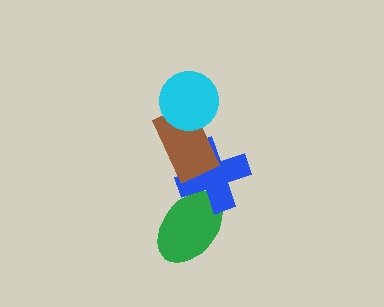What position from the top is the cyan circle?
The cyan circle is 1st from the top.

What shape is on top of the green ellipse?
The blue cross is on top of the green ellipse.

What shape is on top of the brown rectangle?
The cyan circle is on top of the brown rectangle.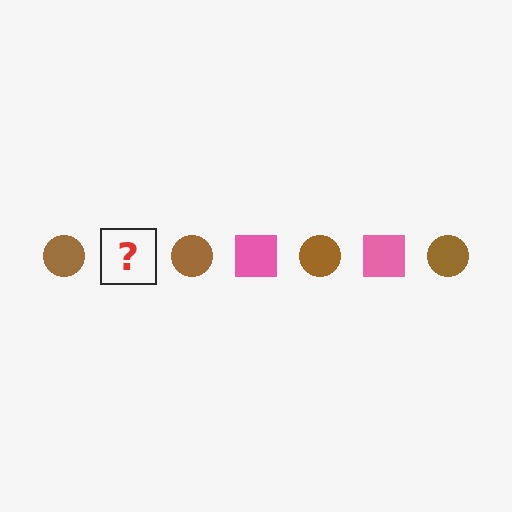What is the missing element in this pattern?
The missing element is a pink square.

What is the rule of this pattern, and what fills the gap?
The rule is that the pattern alternates between brown circle and pink square. The gap should be filled with a pink square.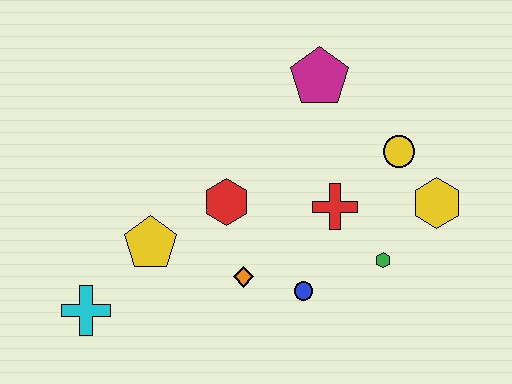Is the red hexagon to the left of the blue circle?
Yes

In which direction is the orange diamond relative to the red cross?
The orange diamond is to the left of the red cross.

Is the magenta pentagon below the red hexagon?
No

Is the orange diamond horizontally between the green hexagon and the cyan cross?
Yes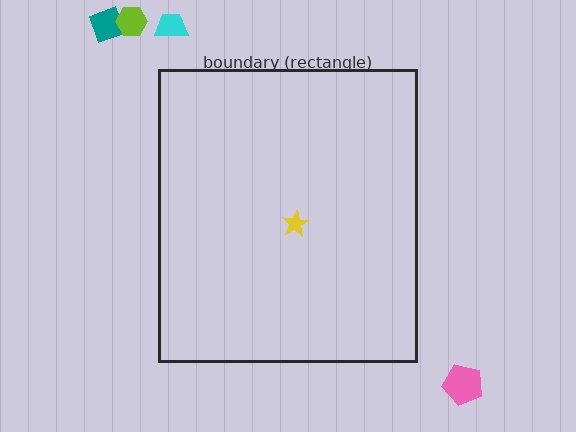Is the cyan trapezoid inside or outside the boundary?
Outside.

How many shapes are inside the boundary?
1 inside, 4 outside.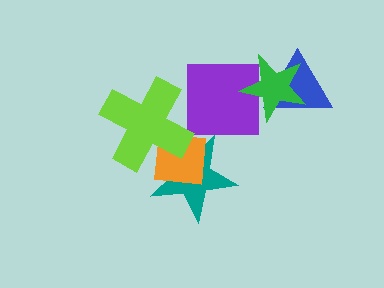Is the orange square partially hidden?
Yes, it is partially covered by another shape.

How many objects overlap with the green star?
2 objects overlap with the green star.